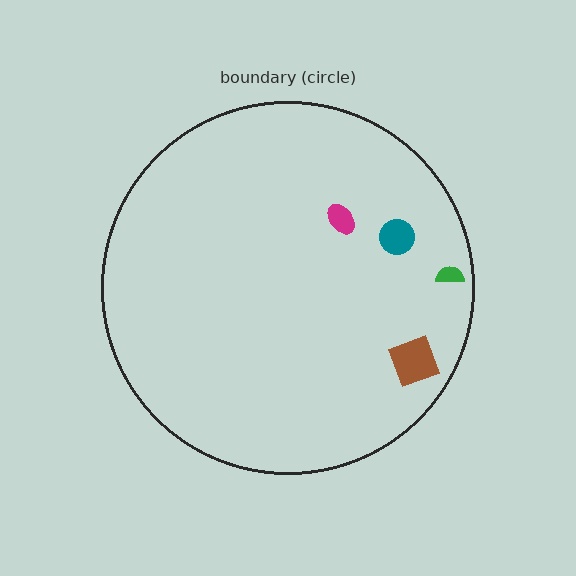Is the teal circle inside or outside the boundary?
Inside.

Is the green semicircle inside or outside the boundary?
Inside.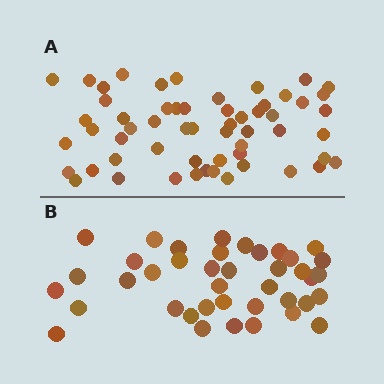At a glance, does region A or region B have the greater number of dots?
Region A (the top region) has more dots.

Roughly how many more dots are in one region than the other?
Region A has approximately 15 more dots than region B.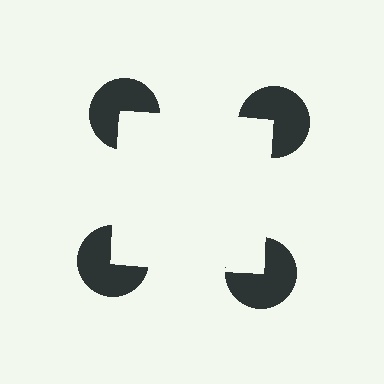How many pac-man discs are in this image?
There are 4 — one at each vertex of the illusory square.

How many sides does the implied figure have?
4 sides.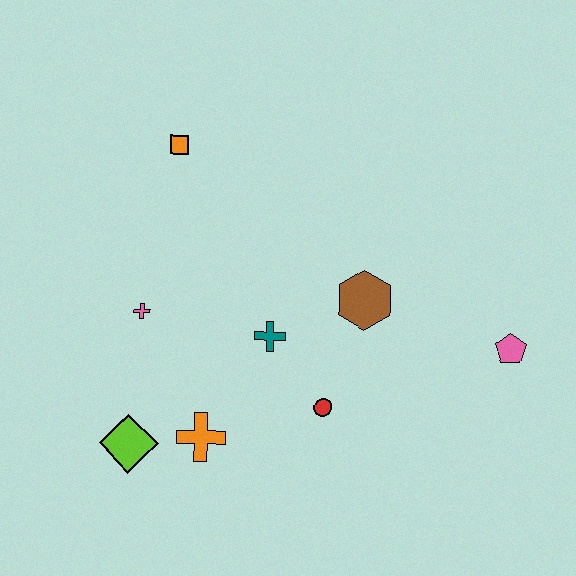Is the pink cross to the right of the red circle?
No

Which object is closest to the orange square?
The pink cross is closest to the orange square.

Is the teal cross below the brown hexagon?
Yes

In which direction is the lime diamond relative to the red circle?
The lime diamond is to the left of the red circle.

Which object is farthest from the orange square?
The pink pentagon is farthest from the orange square.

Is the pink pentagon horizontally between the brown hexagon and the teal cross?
No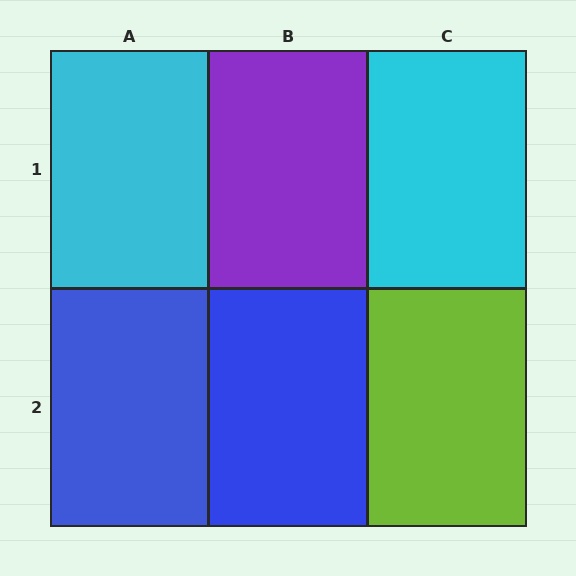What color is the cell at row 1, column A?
Cyan.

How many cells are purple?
1 cell is purple.